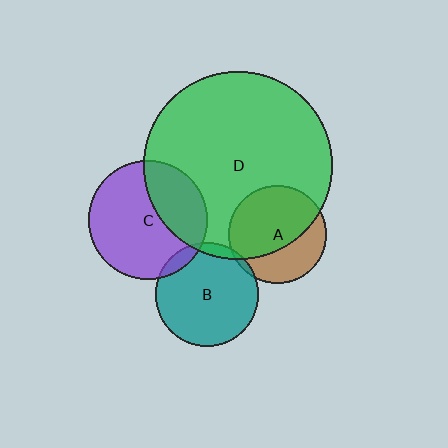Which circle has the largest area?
Circle D (green).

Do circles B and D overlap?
Yes.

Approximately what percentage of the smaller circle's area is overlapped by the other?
Approximately 5%.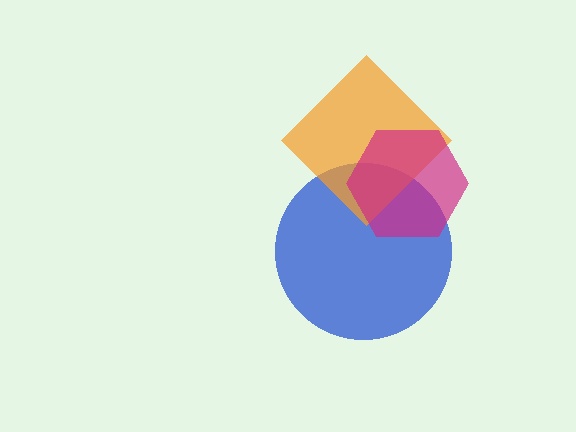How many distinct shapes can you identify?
There are 3 distinct shapes: a blue circle, an orange diamond, a magenta hexagon.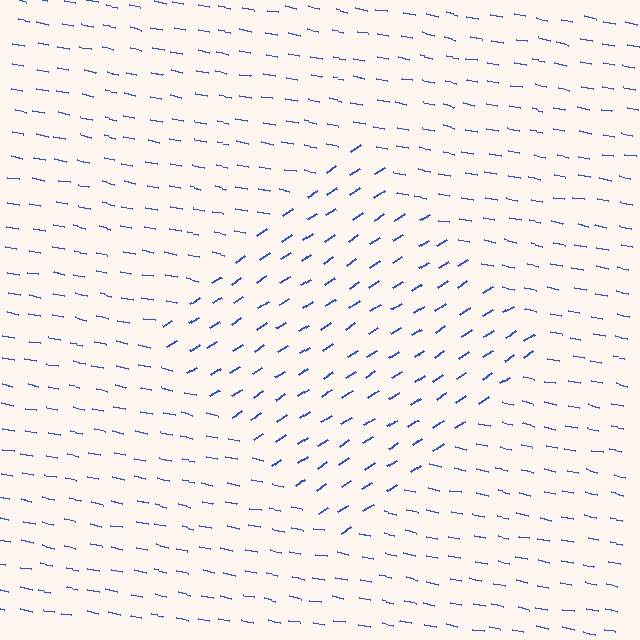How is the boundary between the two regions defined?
The boundary is defined purely by a change in line orientation (approximately 45 degrees difference). All lines are the same color and thickness.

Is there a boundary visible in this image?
Yes, there is a texture boundary formed by a change in line orientation.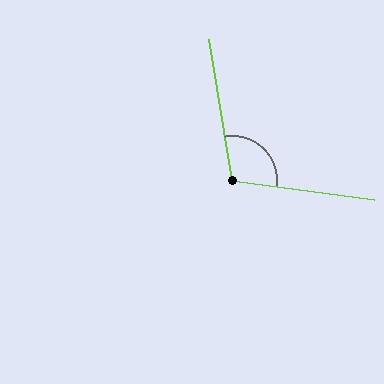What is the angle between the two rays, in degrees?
Approximately 107 degrees.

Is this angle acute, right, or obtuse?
It is obtuse.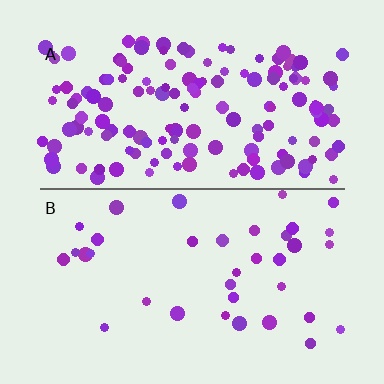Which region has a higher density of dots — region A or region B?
A (the top).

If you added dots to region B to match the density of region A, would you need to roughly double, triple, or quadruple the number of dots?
Approximately quadruple.